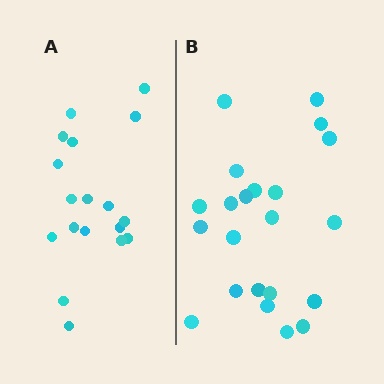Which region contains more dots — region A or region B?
Region B (the right region) has more dots.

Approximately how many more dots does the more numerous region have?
Region B has about 4 more dots than region A.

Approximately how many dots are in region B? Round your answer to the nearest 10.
About 20 dots. (The exact count is 22, which rounds to 20.)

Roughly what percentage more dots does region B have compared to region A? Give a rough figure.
About 20% more.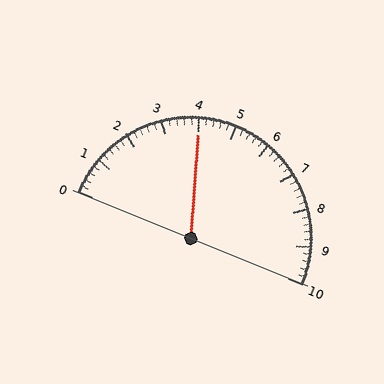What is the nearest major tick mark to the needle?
The nearest major tick mark is 4.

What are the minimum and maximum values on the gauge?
The gauge ranges from 0 to 10.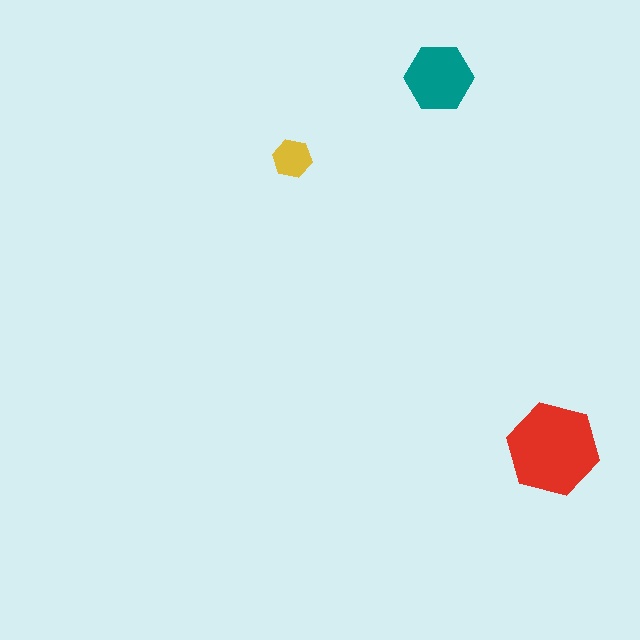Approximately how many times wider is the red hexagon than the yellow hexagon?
About 2.5 times wider.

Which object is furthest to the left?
The yellow hexagon is leftmost.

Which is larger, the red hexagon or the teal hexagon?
The red one.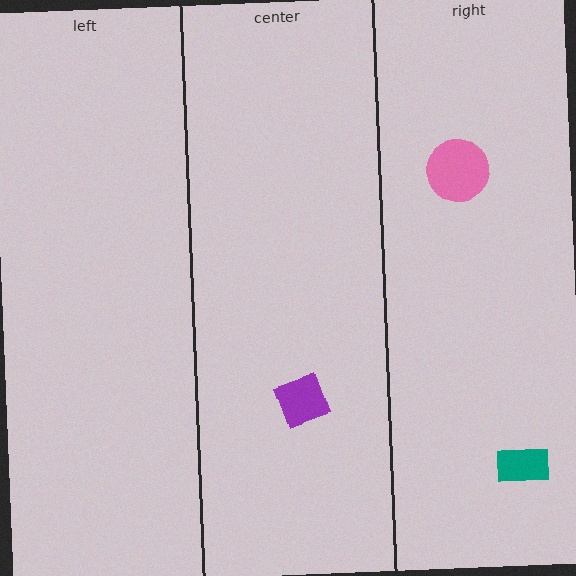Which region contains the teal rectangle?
The right region.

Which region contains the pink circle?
The right region.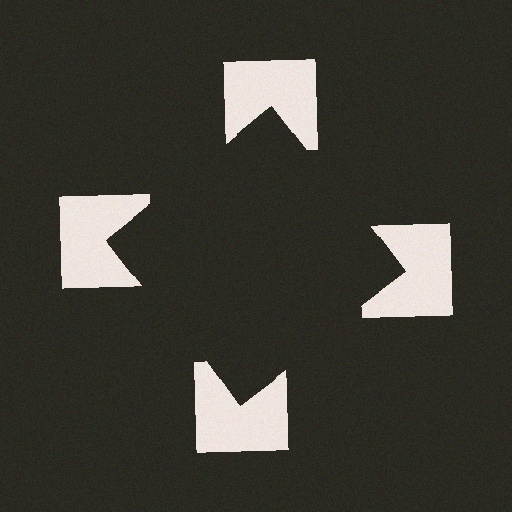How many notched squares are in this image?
There are 4 — one at each vertex of the illusory square.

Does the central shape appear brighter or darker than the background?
It typically appears slightly darker than the background, even though no actual brightness change is drawn.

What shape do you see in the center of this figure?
An illusory square — its edges are inferred from the aligned wedge cuts in the notched squares, not physically drawn.